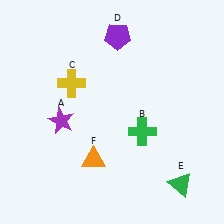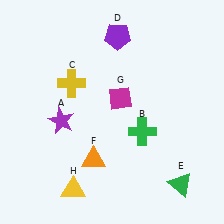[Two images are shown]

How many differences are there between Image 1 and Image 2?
There are 2 differences between the two images.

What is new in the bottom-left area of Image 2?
A yellow triangle (H) was added in the bottom-left area of Image 2.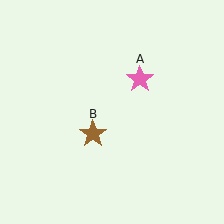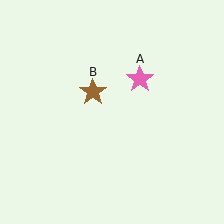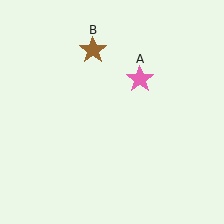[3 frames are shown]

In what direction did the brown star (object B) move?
The brown star (object B) moved up.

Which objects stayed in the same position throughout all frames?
Pink star (object A) remained stationary.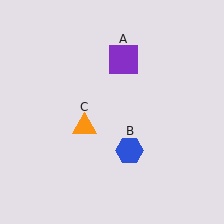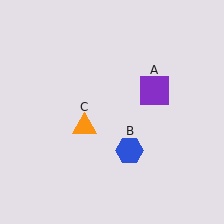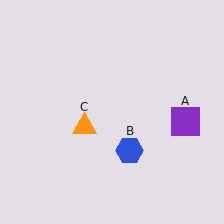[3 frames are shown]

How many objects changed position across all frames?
1 object changed position: purple square (object A).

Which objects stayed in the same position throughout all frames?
Blue hexagon (object B) and orange triangle (object C) remained stationary.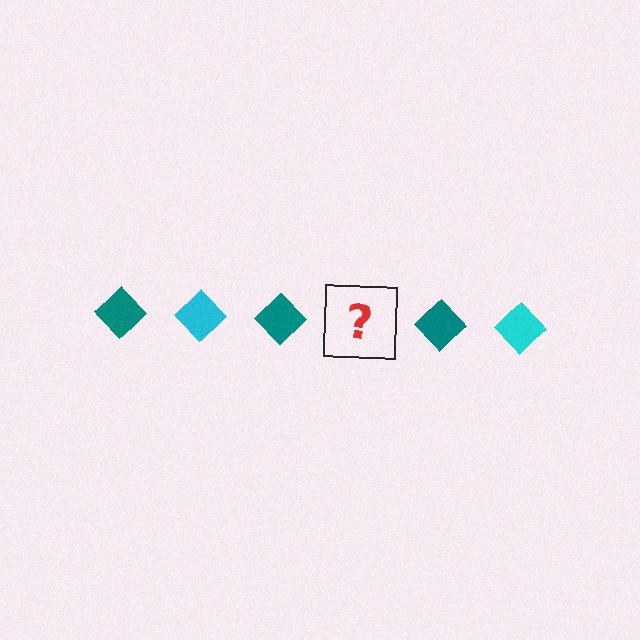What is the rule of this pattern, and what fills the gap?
The rule is that the pattern cycles through teal, cyan diamonds. The gap should be filled with a cyan diamond.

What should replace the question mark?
The question mark should be replaced with a cyan diamond.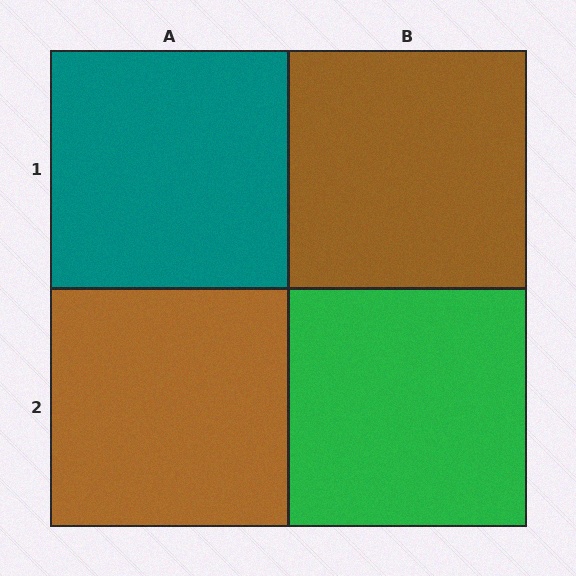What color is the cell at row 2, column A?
Brown.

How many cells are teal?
1 cell is teal.